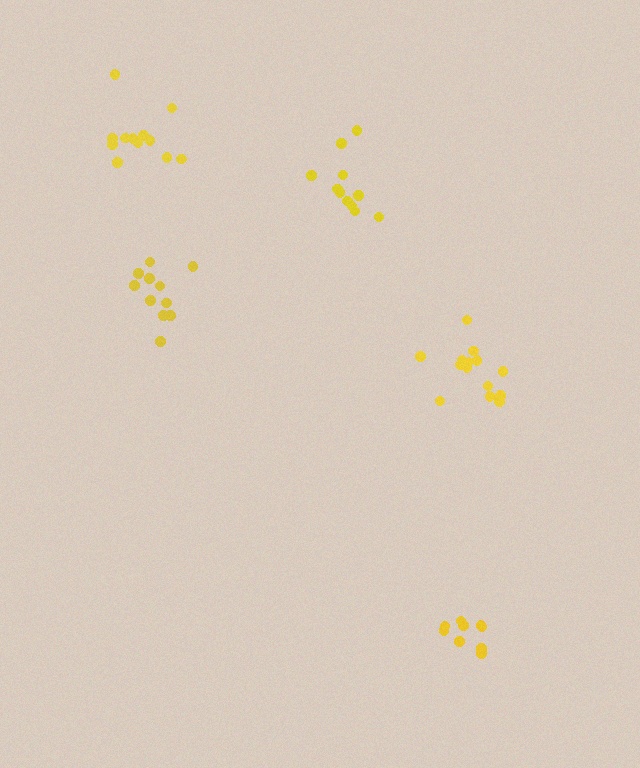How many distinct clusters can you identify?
There are 5 distinct clusters.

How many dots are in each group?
Group 1: 12 dots, Group 2: 9 dots, Group 3: 11 dots, Group 4: 14 dots, Group 5: 11 dots (57 total).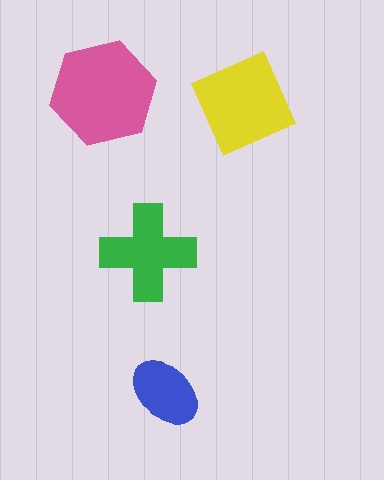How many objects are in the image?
There are 4 objects in the image.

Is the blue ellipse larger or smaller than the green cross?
Smaller.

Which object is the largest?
The pink hexagon.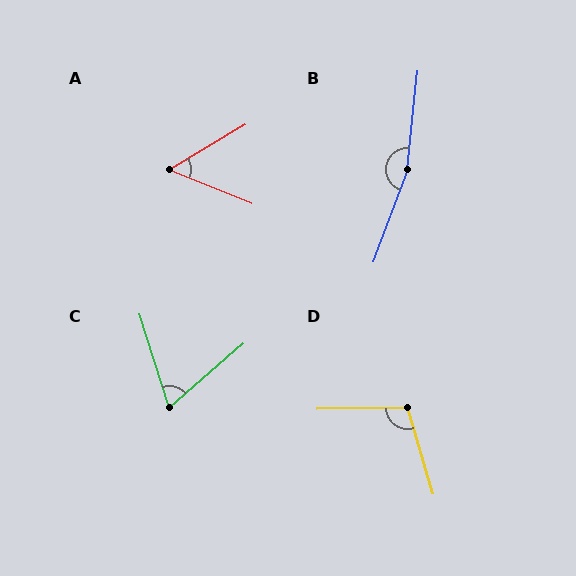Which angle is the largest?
B, at approximately 165 degrees.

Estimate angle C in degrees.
Approximately 67 degrees.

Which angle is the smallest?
A, at approximately 53 degrees.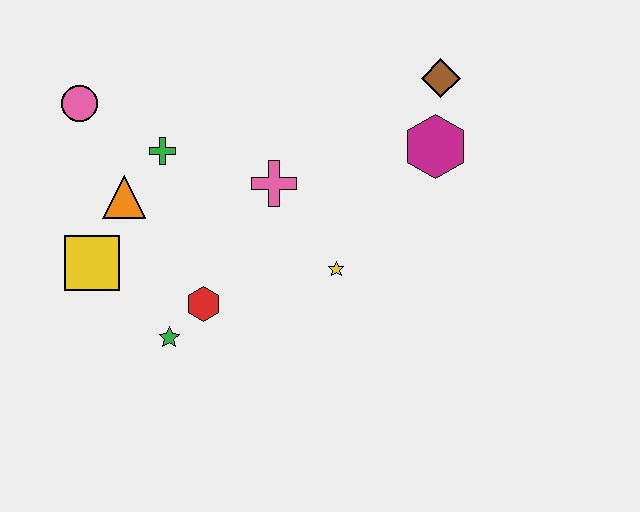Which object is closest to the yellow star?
The pink cross is closest to the yellow star.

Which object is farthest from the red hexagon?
The brown diamond is farthest from the red hexagon.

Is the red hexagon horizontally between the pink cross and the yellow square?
Yes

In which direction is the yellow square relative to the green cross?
The yellow square is below the green cross.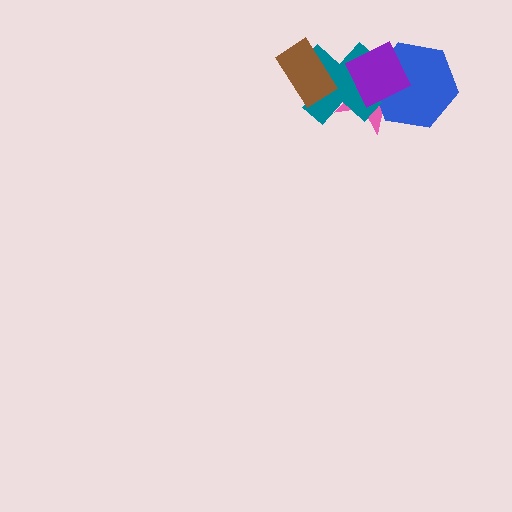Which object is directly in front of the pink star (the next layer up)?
The blue hexagon is directly in front of the pink star.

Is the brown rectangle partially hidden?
No, no other shape covers it.